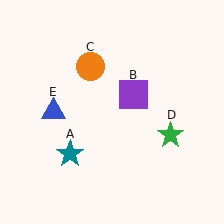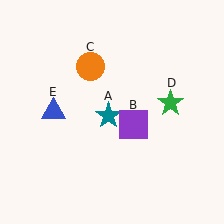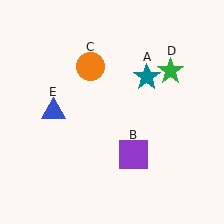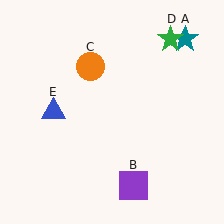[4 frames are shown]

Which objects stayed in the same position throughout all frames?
Orange circle (object C) and blue triangle (object E) remained stationary.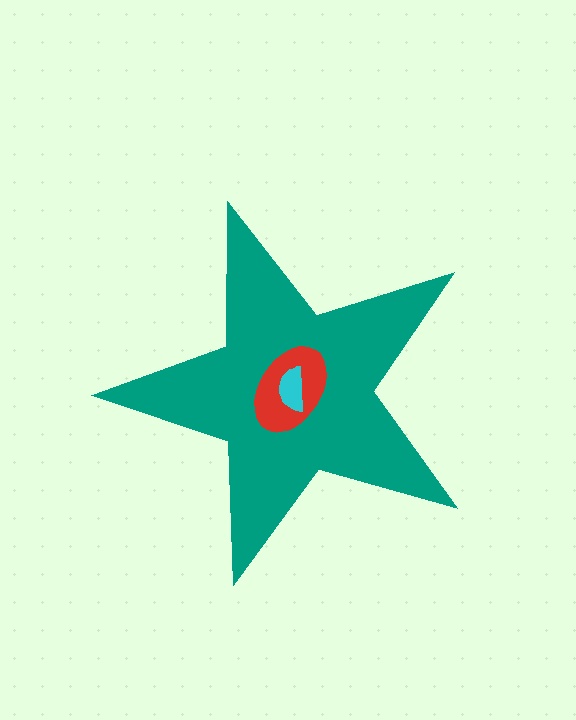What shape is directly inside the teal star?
The red ellipse.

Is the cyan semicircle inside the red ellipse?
Yes.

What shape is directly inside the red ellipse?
The cyan semicircle.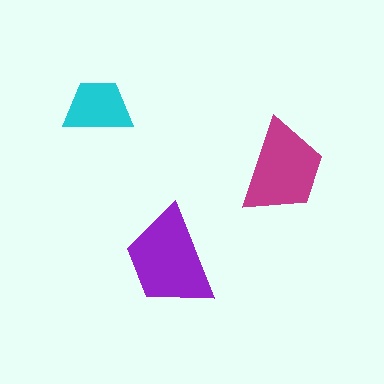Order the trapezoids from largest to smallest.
the purple one, the magenta one, the cyan one.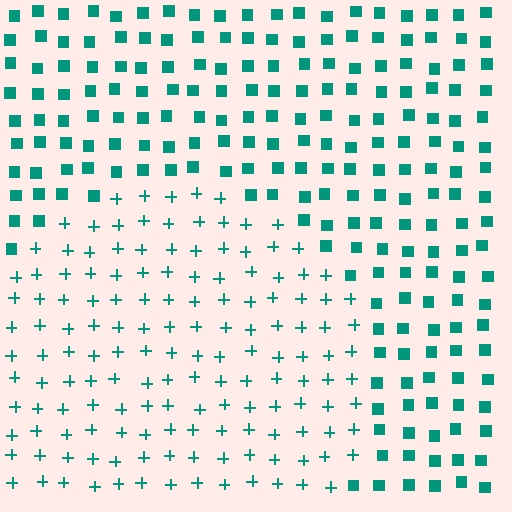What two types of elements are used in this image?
The image uses plus signs inside the circle region and squares outside it.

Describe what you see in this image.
The image is filled with small teal elements arranged in a uniform grid. A circle-shaped region contains plus signs, while the surrounding area contains squares. The boundary is defined purely by the change in element shape.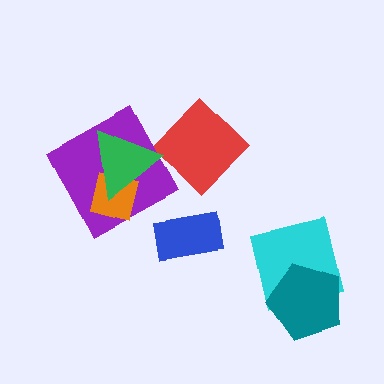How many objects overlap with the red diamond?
1 object overlaps with the red diamond.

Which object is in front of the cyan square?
The teal pentagon is in front of the cyan square.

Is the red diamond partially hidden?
Yes, it is partially covered by another shape.